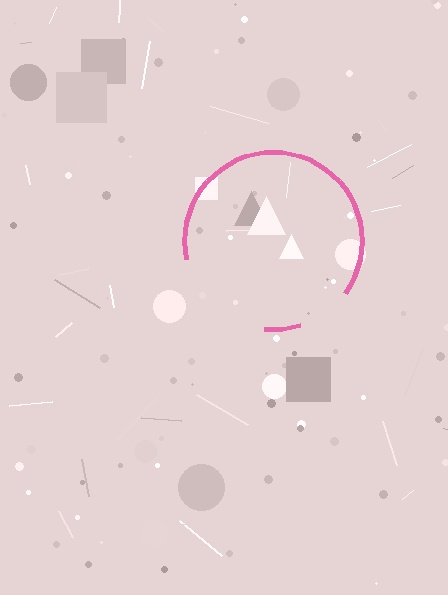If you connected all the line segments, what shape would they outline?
They would outline a circle.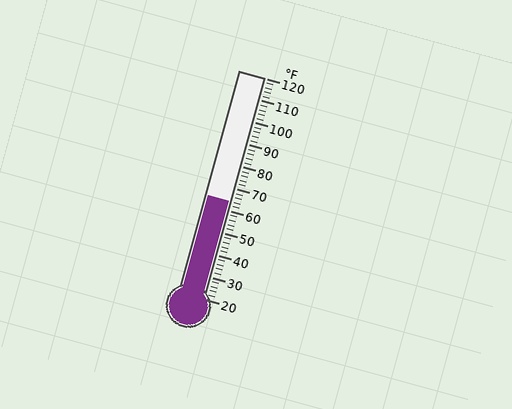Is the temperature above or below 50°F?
The temperature is above 50°F.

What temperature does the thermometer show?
The thermometer shows approximately 64°F.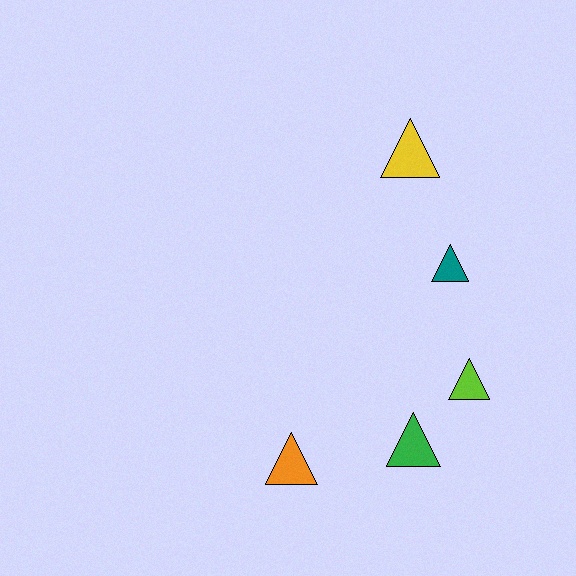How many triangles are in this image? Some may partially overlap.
There are 5 triangles.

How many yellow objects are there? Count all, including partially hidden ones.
There is 1 yellow object.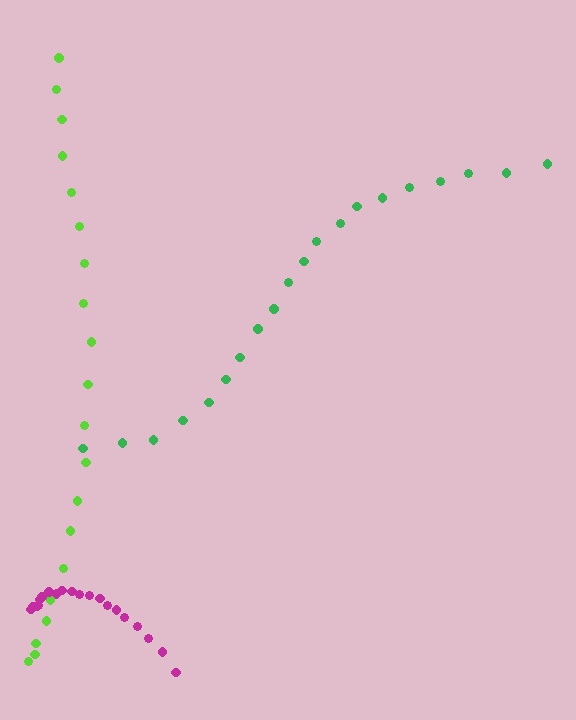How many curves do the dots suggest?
There are 3 distinct paths.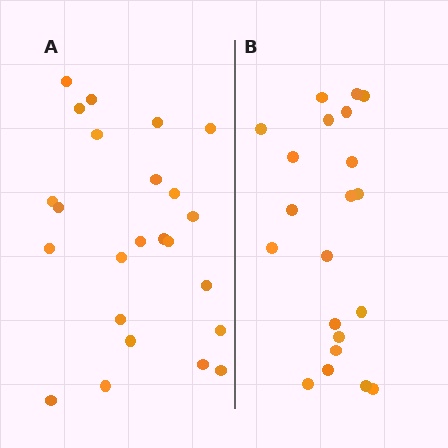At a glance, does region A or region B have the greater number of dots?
Region A (the left region) has more dots.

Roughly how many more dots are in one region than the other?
Region A has just a few more — roughly 2 or 3 more dots than region B.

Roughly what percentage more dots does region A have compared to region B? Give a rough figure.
About 15% more.